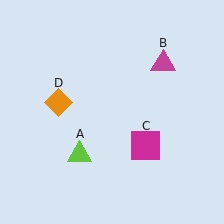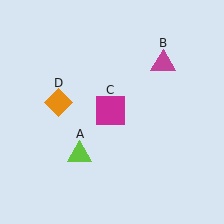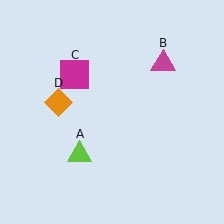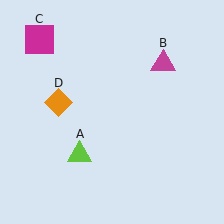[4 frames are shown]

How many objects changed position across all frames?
1 object changed position: magenta square (object C).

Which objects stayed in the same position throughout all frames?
Lime triangle (object A) and magenta triangle (object B) and orange diamond (object D) remained stationary.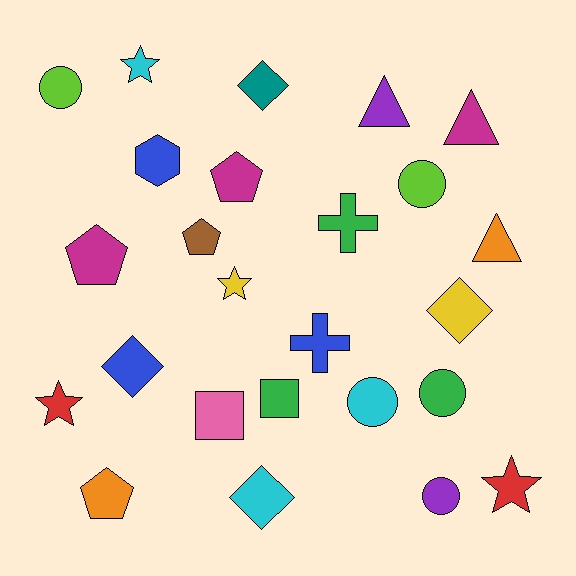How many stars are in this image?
There are 4 stars.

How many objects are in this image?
There are 25 objects.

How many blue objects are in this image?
There are 3 blue objects.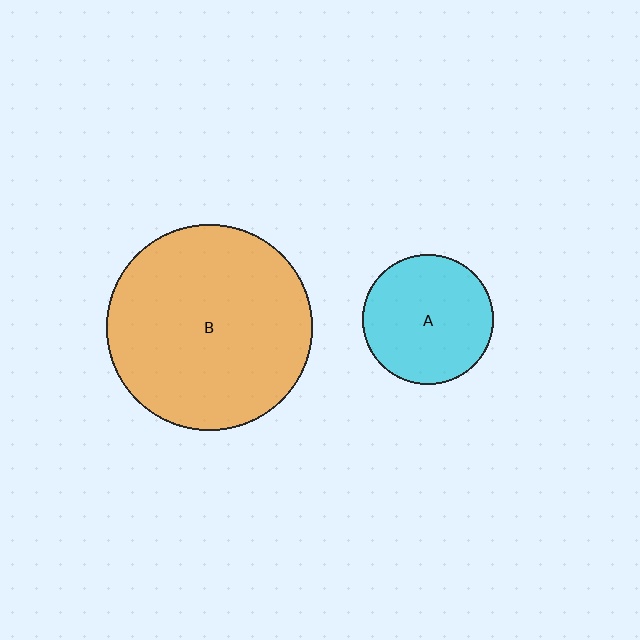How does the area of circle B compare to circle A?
Approximately 2.5 times.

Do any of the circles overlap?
No, none of the circles overlap.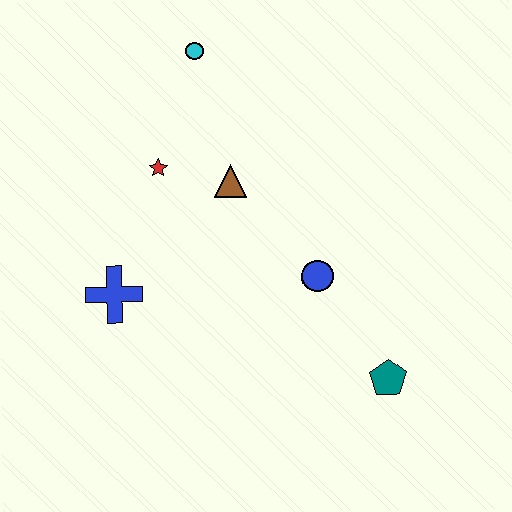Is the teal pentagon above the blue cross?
No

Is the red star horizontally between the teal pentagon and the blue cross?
Yes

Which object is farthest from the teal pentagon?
The cyan circle is farthest from the teal pentagon.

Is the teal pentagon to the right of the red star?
Yes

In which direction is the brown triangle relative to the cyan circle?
The brown triangle is below the cyan circle.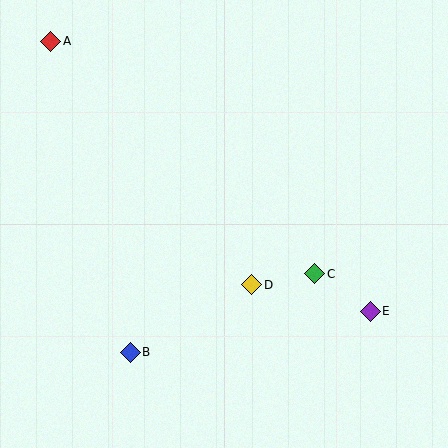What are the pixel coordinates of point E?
Point E is at (370, 311).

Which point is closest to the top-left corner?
Point A is closest to the top-left corner.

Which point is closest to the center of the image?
Point D at (252, 285) is closest to the center.